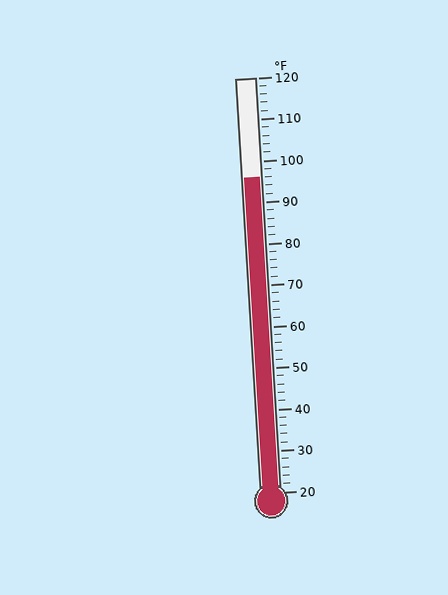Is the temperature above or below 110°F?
The temperature is below 110°F.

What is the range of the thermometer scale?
The thermometer scale ranges from 20°F to 120°F.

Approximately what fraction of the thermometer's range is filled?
The thermometer is filled to approximately 75% of its range.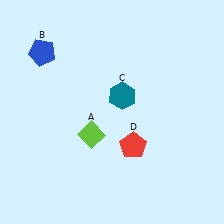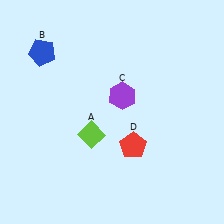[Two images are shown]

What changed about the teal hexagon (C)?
In Image 1, C is teal. In Image 2, it changed to purple.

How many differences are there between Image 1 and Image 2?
There is 1 difference between the two images.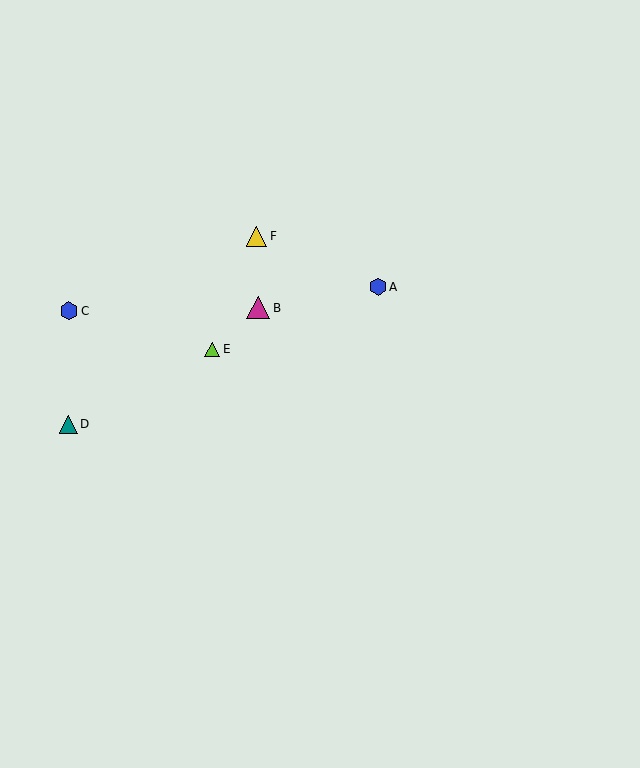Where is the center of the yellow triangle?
The center of the yellow triangle is at (257, 236).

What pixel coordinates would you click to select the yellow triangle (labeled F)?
Click at (257, 236) to select the yellow triangle F.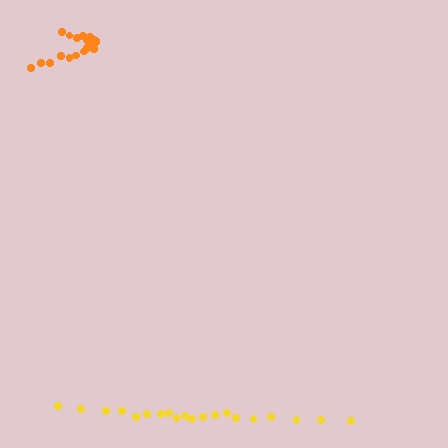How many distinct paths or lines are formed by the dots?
There are 2 distinct paths.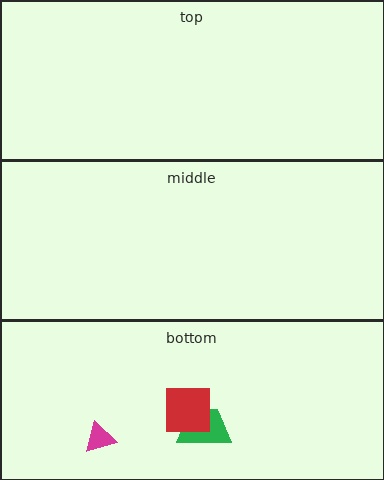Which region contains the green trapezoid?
The bottom region.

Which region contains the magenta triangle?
The bottom region.